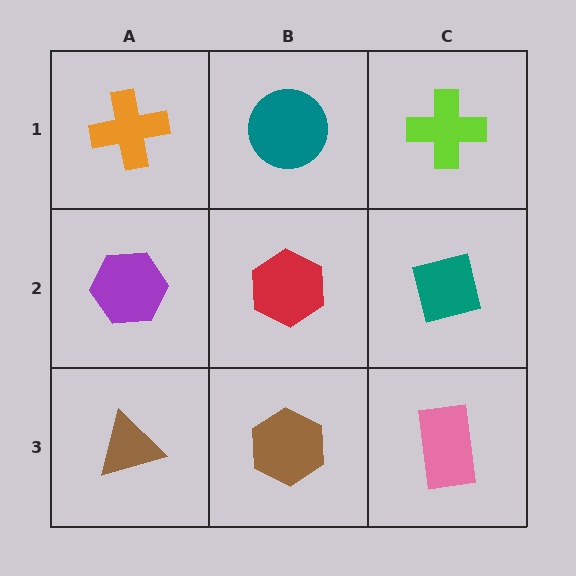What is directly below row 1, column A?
A purple hexagon.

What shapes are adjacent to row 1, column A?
A purple hexagon (row 2, column A), a teal circle (row 1, column B).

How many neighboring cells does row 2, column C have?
3.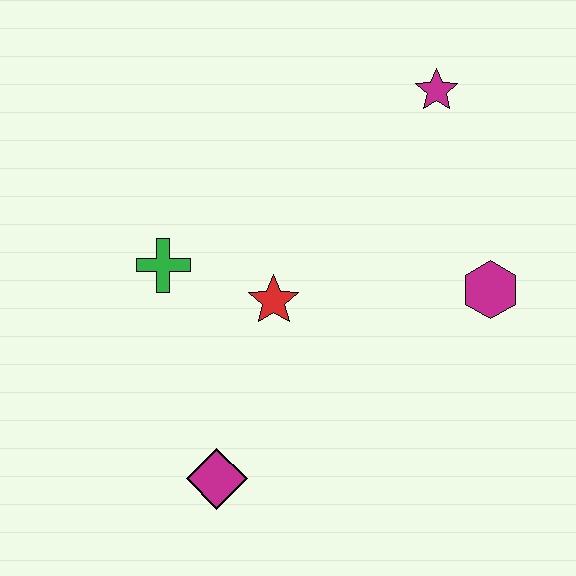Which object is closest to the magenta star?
The magenta hexagon is closest to the magenta star.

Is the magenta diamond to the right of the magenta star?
No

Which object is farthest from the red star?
The magenta star is farthest from the red star.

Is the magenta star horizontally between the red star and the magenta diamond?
No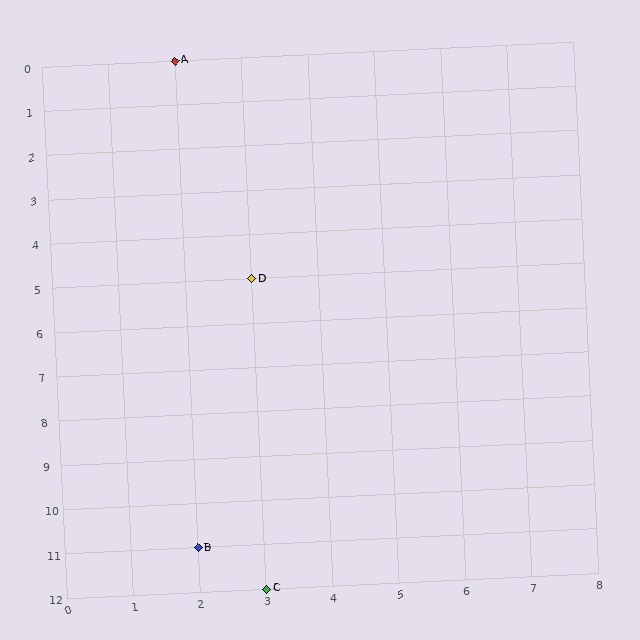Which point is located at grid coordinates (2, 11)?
Point B is at (2, 11).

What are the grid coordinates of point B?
Point B is at grid coordinates (2, 11).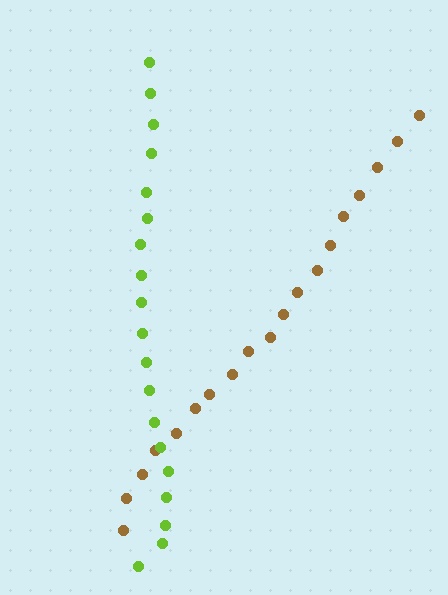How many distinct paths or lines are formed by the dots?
There are 2 distinct paths.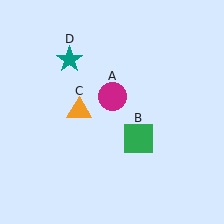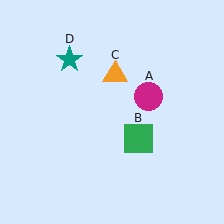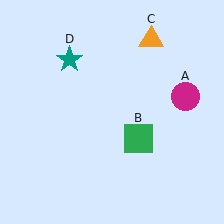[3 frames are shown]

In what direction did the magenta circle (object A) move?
The magenta circle (object A) moved right.